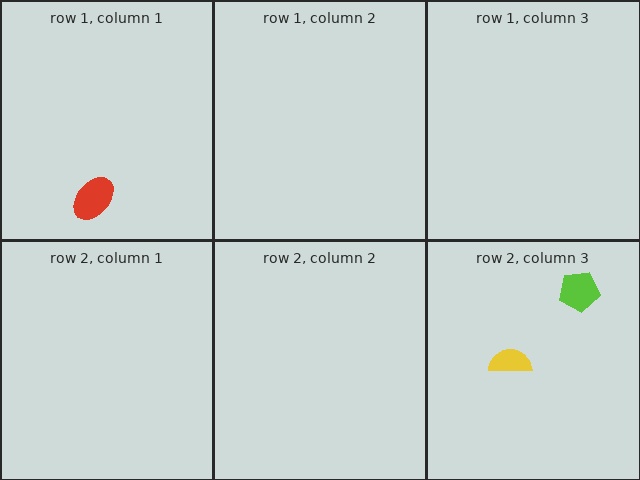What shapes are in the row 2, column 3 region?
The lime pentagon, the yellow semicircle.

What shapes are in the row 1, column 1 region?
The red ellipse.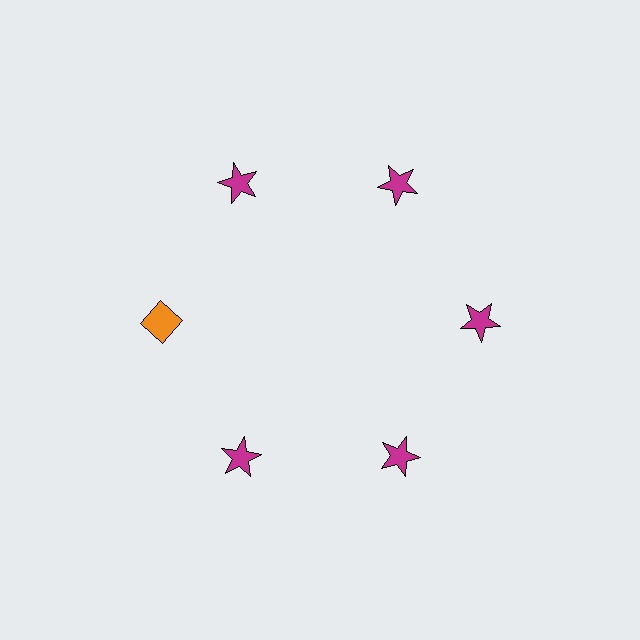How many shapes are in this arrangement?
There are 6 shapes arranged in a ring pattern.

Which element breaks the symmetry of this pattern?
The orange diamond at roughly the 9 o'clock position breaks the symmetry. All other shapes are magenta stars.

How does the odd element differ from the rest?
It differs in both color (orange instead of magenta) and shape (diamond instead of star).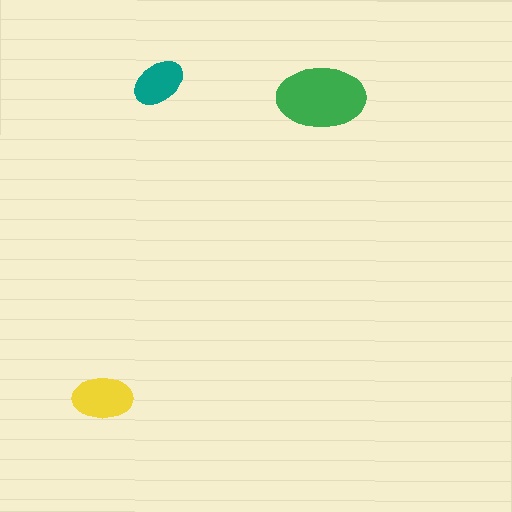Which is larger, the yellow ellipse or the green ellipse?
The green one.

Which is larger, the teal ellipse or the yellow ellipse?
The yellow one.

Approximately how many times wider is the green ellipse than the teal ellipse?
About 1.5 times wider.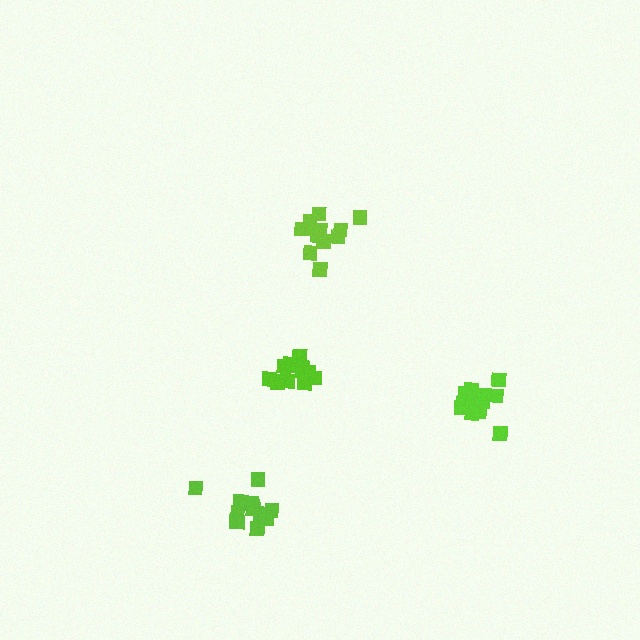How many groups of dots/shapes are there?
There are 4 groups.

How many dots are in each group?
Group 1: 14 dots, Group 2: 12 dots, Group 3: 13 dots, Group 4: 13 dots (52 total).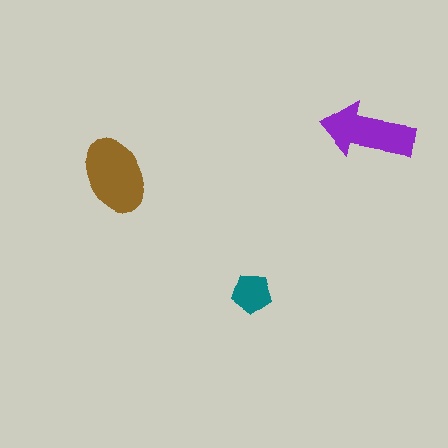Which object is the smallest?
The teal pentagon.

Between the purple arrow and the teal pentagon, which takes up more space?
The purple arrow.